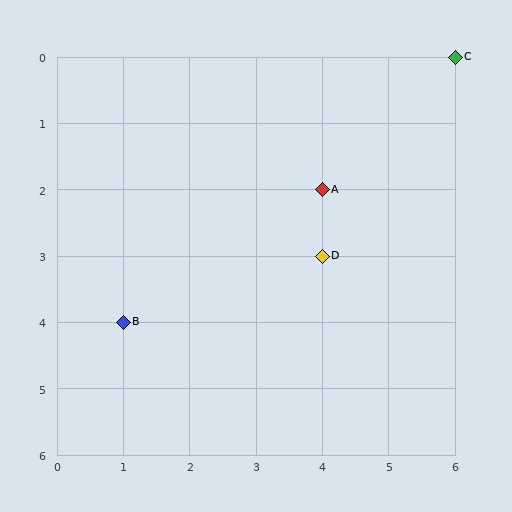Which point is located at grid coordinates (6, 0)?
Point C is at (6, 0).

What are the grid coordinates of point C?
Point C is at grid coordinates (6, 0).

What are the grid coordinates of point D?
Point D is at grid coordinates (4, 3).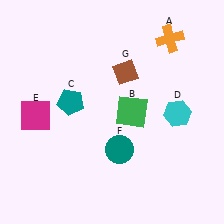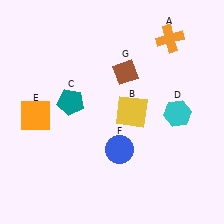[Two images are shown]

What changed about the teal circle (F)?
In Image 1, F is teal. In Image 2, it changed to blue.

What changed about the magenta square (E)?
In Image 1, E is magenta. In Image 2, it changed to orange.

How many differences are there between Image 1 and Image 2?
There are 3 differences between the two images.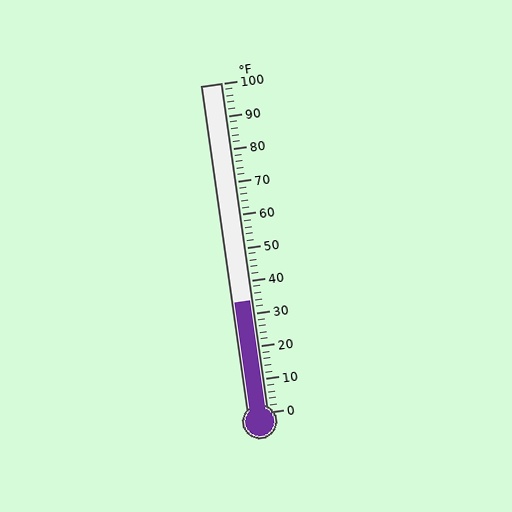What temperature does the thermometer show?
The thermometer shows approximately 34°F.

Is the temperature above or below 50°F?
The temperature is below 50°F.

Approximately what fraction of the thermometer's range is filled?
The thermometer is filled to approximately 35% of its range.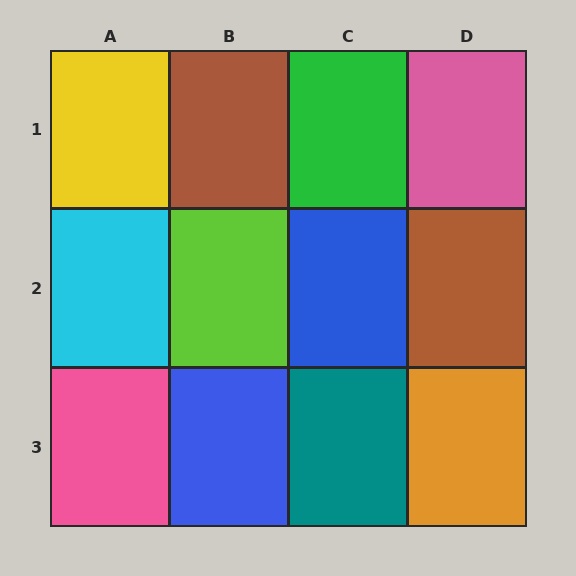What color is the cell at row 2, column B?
Lime.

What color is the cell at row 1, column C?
Green.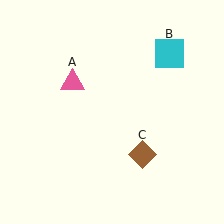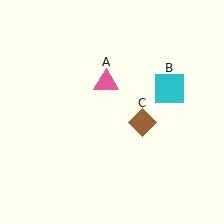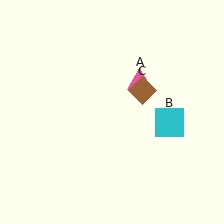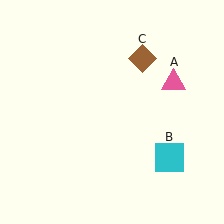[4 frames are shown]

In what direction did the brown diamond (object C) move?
The brown diamond (object C) moved up.